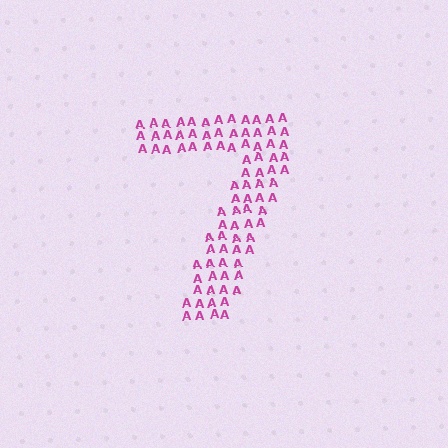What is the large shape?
The large shape is the digit 7.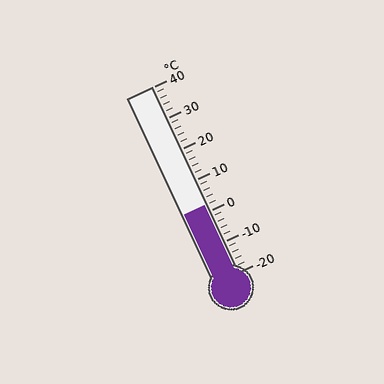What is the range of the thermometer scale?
The thermometer scale ranges from -20°C to 40°C.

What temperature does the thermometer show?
The thermometer shows approximately 2°C.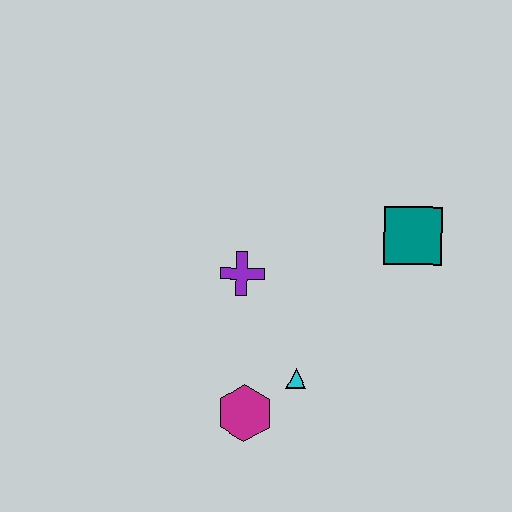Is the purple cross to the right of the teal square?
No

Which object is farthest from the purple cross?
The teal square is farthest from the purple cross.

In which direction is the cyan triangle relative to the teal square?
The cyan triangle is below the teal square.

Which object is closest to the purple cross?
The cyan triangle is closest to the purple cross.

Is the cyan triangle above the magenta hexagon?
Yes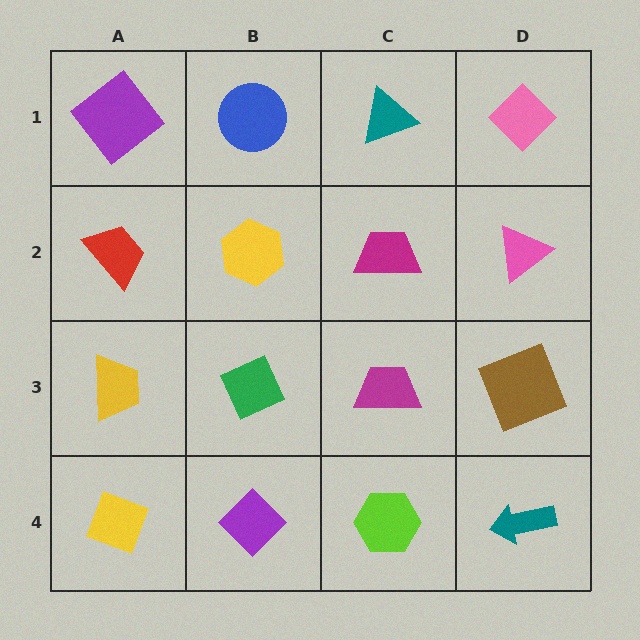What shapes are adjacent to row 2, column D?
A pink diamond (row 1, column D), a brown square (row 3, column D), a magenta trapezoid (row 2, column C).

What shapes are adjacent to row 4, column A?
A yellow trapezoid (row 3, column A), a purple diamond (row 4, column B).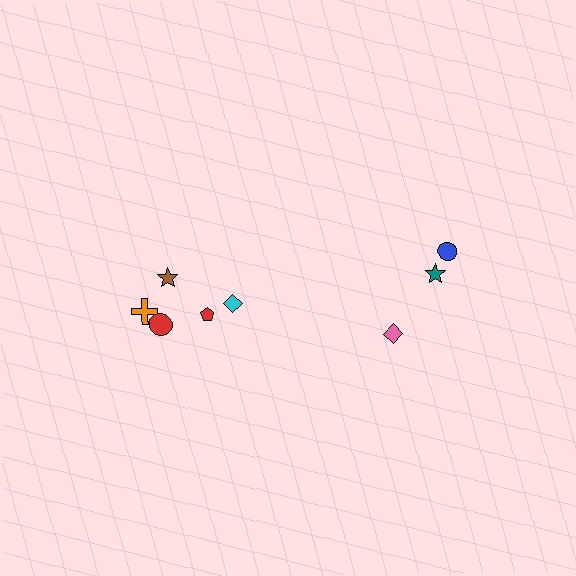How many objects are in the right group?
There are 3 objects.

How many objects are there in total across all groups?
There are 8 objects.